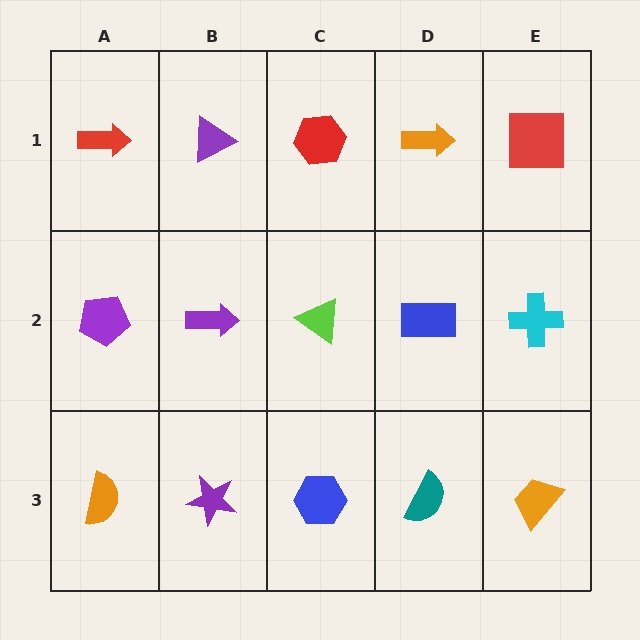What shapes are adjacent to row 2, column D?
An orange arrow (row 1, column D), a teal semicircle (row 3, column D), a lime triangle (row 2, column C), a cyan cross (row 2, column E).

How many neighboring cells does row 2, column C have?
4.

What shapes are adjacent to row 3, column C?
A lime triangle (row 2, column C), a purple star (row 3, column B), a teal semicircle (row 3, column D).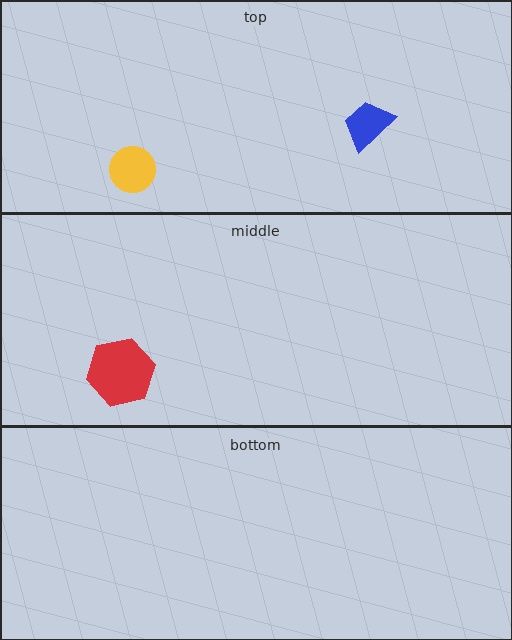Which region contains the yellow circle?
The top region.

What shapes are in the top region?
The yellow circle, the blue trapezoid.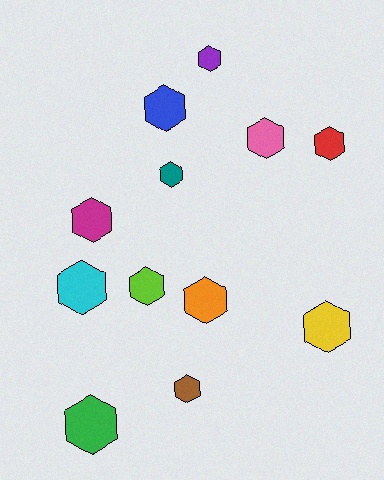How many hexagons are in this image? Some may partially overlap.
There are 12 hexagons.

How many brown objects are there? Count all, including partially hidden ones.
There is 1 brown object.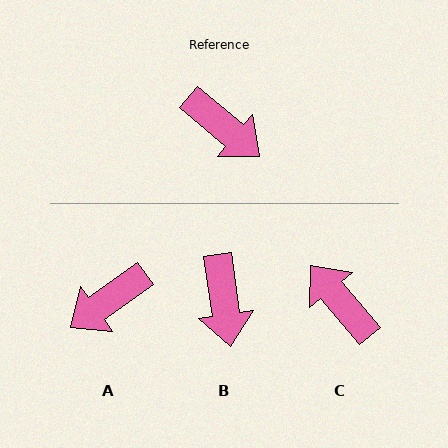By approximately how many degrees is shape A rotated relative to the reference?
Approximately 105 degrees clockwise.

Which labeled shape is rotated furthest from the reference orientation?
C, about 169 degrees away.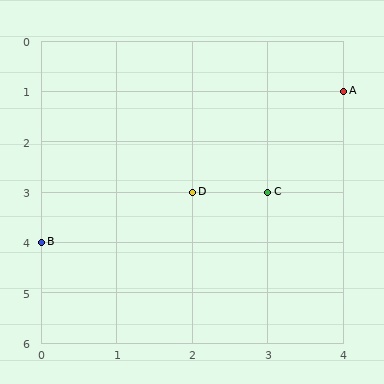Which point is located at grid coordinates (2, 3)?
Point D is at (2, 3).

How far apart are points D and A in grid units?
Points D and A are 2 columns and 2 rows apart (about 2.8 grid units diagonally).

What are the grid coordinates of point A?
Point A is at grid coordinates (4, 1).